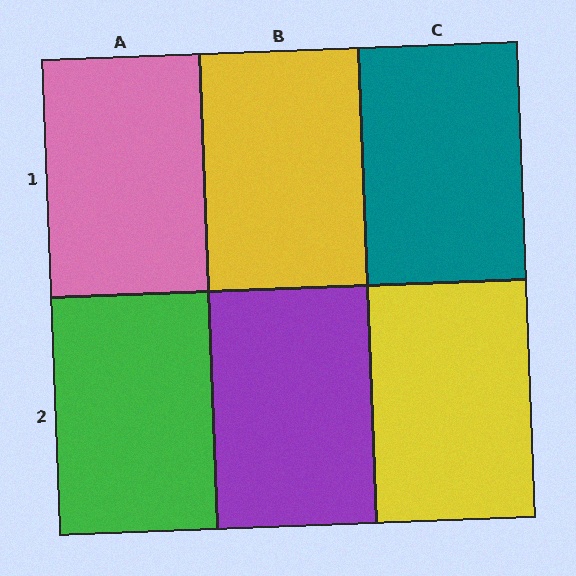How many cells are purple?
1 cell is purple.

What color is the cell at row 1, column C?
Teal.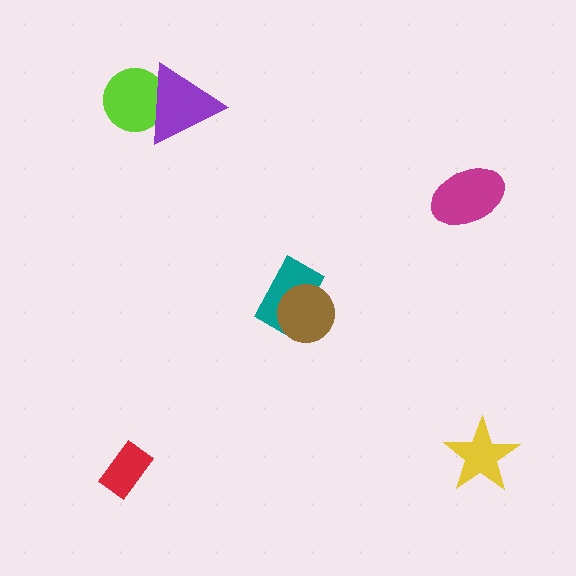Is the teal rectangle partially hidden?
Yes, it is partially covered by another shape.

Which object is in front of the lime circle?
The purple triangle is in front of the lime circle.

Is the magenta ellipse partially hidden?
No, no other shape covers it.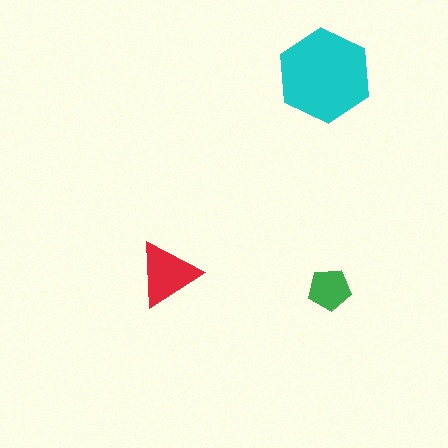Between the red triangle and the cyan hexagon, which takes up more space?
The cyan hexagon.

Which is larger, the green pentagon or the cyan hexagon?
The cyan hexagon.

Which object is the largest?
The cyan hexagon.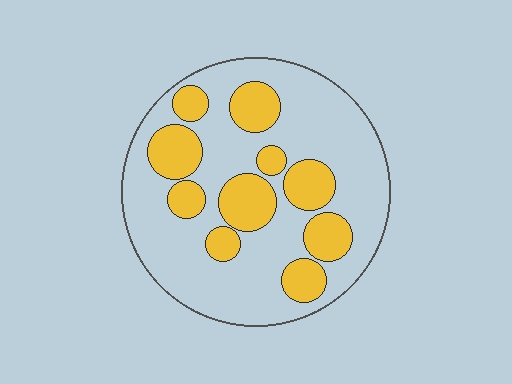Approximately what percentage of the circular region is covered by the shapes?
Approximately 30%.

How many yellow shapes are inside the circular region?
10.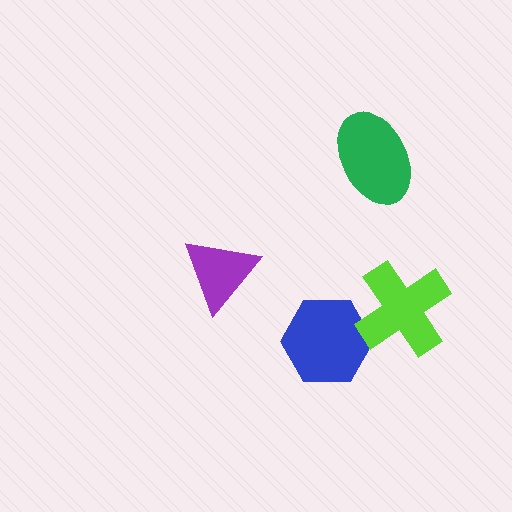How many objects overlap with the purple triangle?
0 objects overlap with the purple triangle.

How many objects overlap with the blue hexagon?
1 object overlaps with the blue hexagon.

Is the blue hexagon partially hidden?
Yes, it is partially covered by another shape.